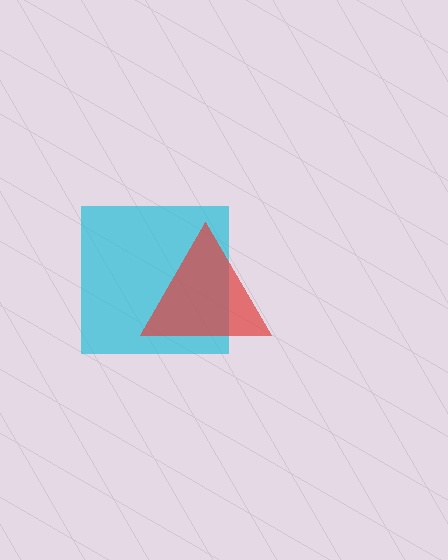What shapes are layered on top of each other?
The layered shapes are: a cyan square, a red triangle.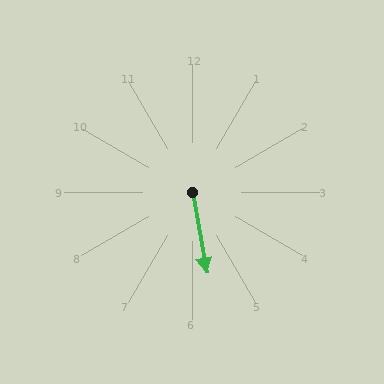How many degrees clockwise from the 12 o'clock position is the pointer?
Approximately 170 degrees.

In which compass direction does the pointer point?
South.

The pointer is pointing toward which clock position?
Roughly 6 o'clock.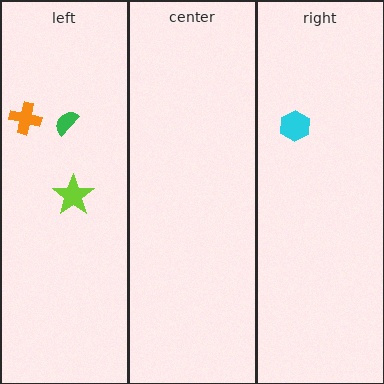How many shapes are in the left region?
3.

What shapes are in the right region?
The cyan hexagon.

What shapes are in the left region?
The green semicircle, the lime star, the orange cross.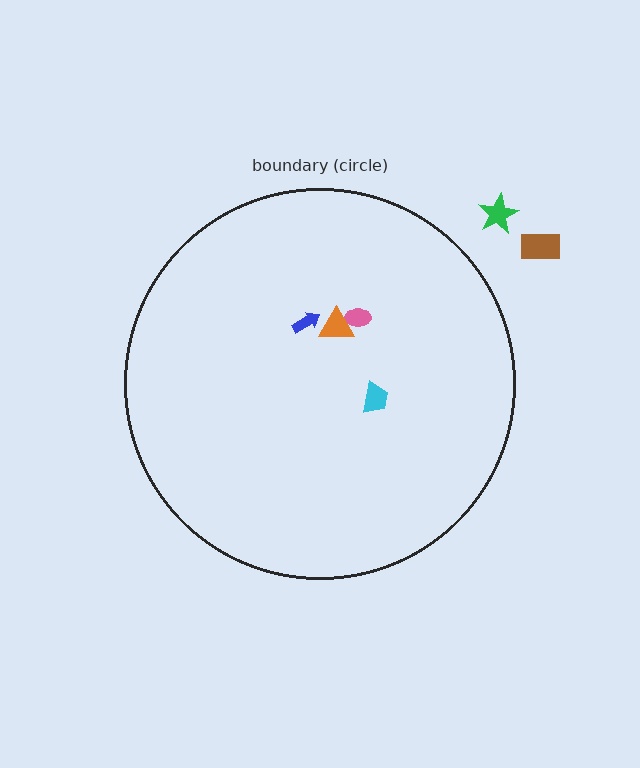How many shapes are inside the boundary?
4 inside, 2 outside.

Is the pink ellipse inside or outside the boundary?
Inside.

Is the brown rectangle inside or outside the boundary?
Outside.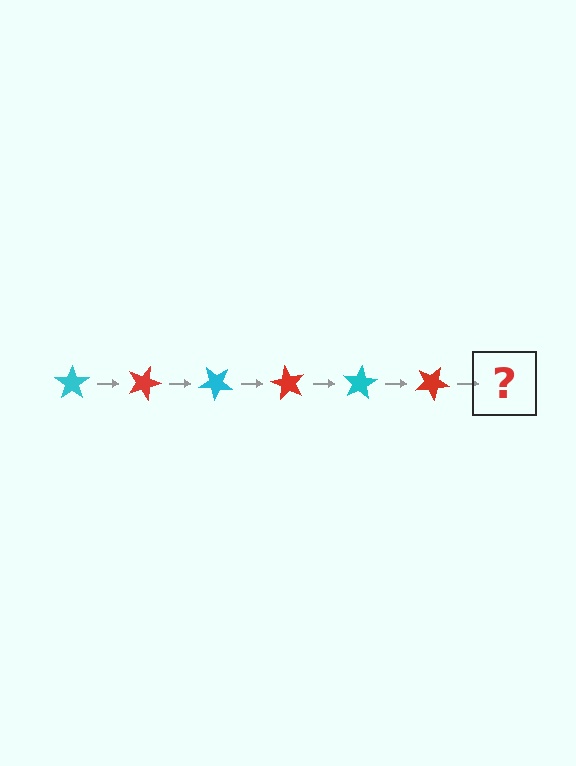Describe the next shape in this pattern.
It should be a cyan star, rotated 120 degrees from the start.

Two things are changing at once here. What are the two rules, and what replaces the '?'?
The two rules are that it rotates 20 degrees each step and the color cycles through cyan and red. The '?' should be a cyan star, rotated 120 degrees from the start.